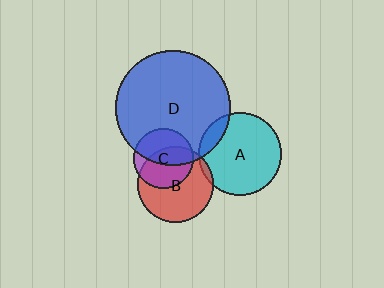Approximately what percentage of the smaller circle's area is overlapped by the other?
Approximately 15%.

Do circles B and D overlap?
Yes.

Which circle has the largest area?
Circle D (blue).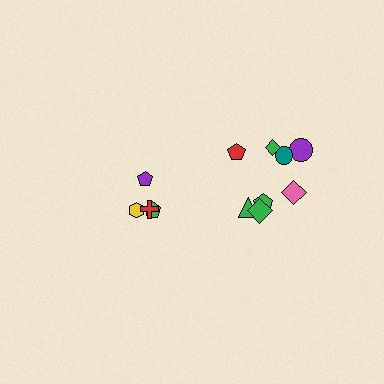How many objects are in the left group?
There are 4 objects.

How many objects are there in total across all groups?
There are 12 objects.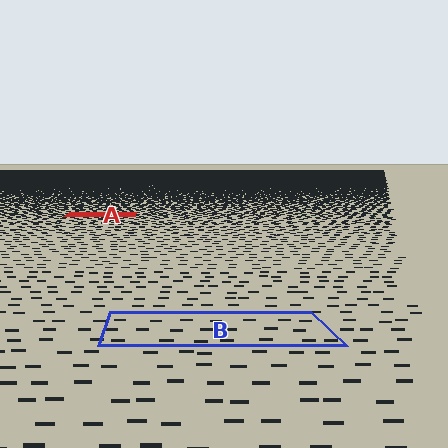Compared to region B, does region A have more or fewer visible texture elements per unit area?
Region A has more texture elements per unit area — they are packed more densely because it is farther away.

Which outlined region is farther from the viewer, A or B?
Region A is farther from the viewer — the texture elements inside it appear smaller and more densely packed.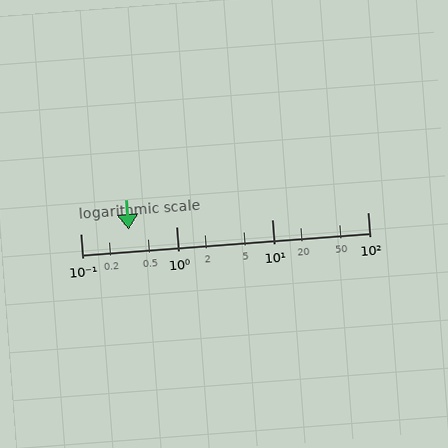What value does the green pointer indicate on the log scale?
The pointer indicates approximately 0.32.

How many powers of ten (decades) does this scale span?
The scale spans 3 decades, from 0.1 to 100.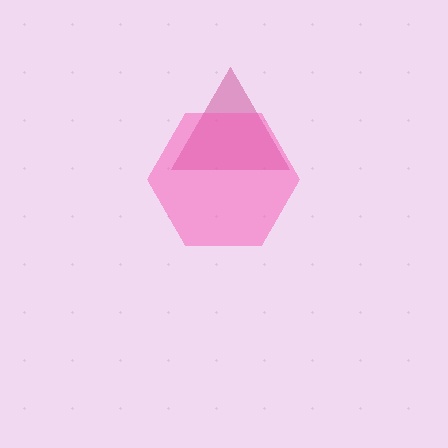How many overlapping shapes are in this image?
There are 2 overlapping shapes in the image.